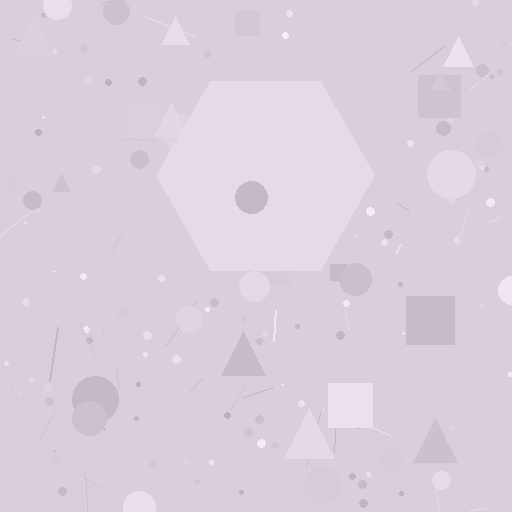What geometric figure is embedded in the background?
A hexagon is embedded in the background.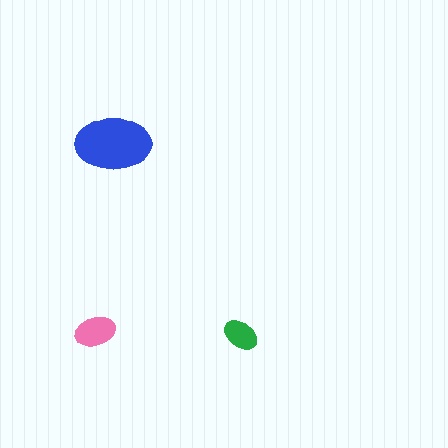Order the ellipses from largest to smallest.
the blue one, the pink one, the green one.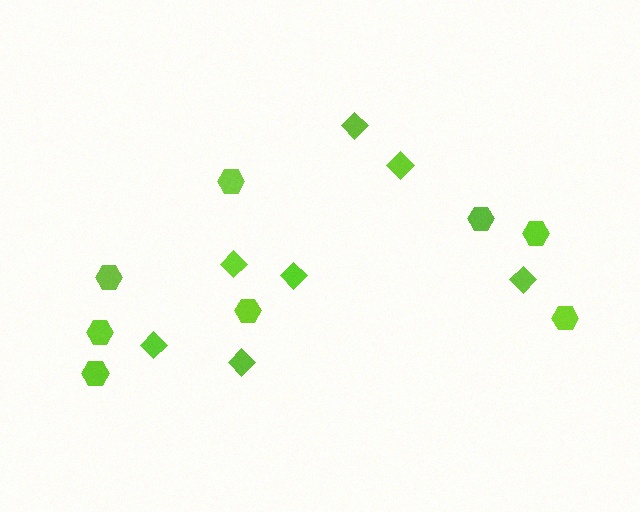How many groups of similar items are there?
There are 2 groups: one group of hexagons (8) and one group of diamonds (7).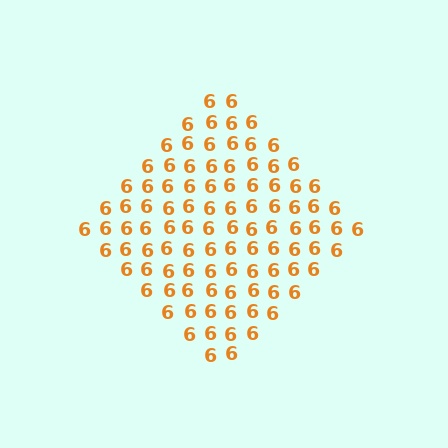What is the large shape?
The large shape is a diamond.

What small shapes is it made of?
It is made of small digit 6's.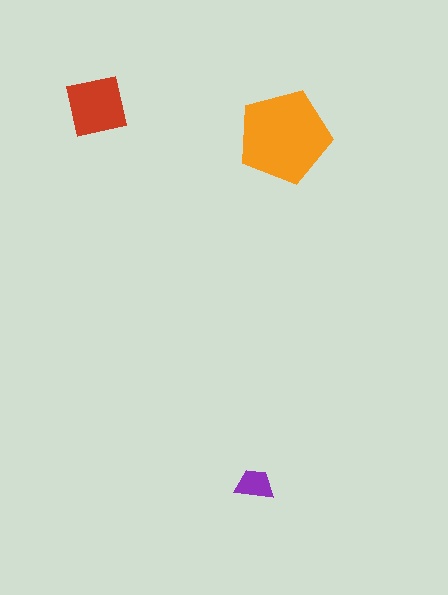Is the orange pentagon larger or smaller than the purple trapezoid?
Larger.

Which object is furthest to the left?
The red square is leftmost.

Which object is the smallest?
The purple trapezoid.